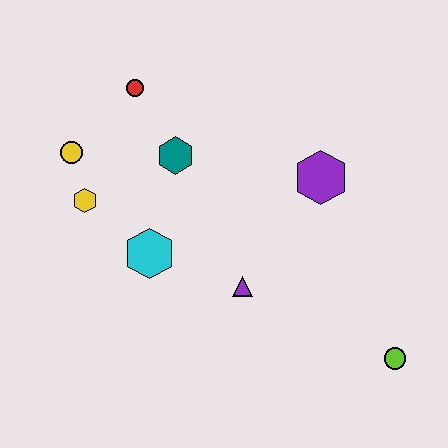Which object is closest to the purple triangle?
The cyan hexagon is closest to the purple triangle.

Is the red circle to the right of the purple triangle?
No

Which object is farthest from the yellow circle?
The lime circle is farthest from the yellow circle.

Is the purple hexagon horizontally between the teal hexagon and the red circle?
No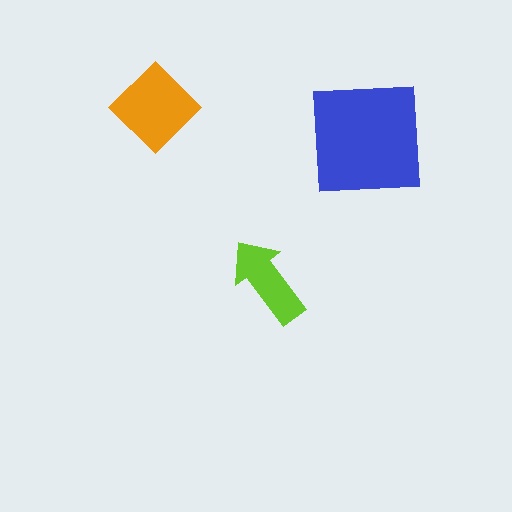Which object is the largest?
The blue square.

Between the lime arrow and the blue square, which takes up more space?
The blue square.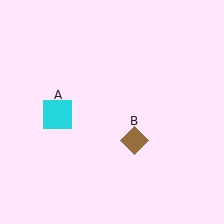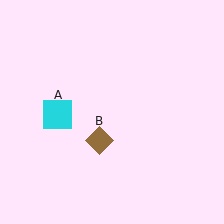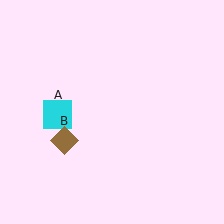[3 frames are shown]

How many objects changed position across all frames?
1 object changed position: brown diamond (object B).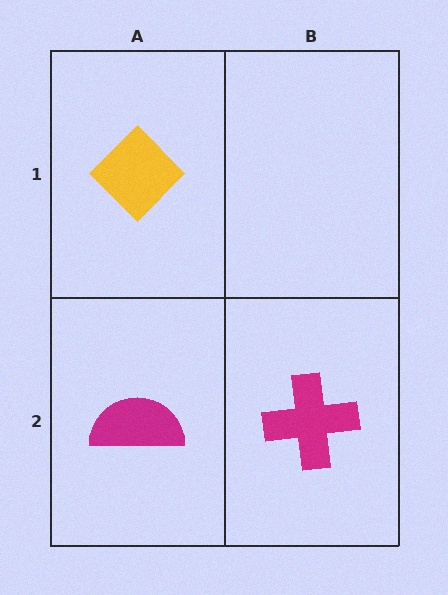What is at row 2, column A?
A magenta semicircle.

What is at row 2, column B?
A magenta cross.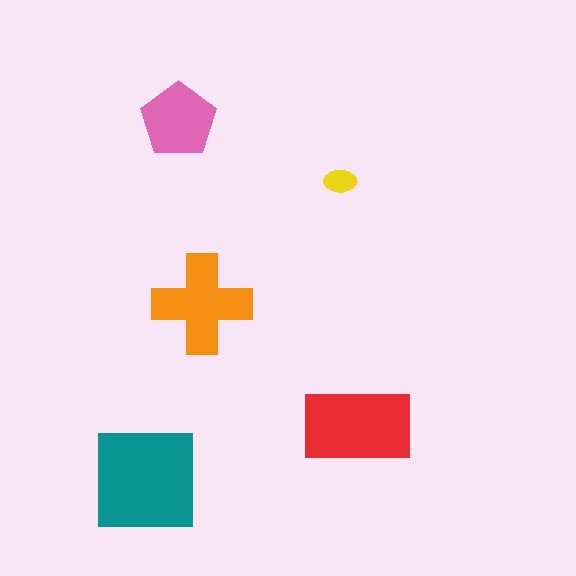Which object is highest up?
The pink pentagon is topmost.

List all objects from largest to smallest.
The teal square, the red rectangle, the orange cross, the pink pentagon, the yellow ellipse.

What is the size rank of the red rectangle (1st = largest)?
2nd.